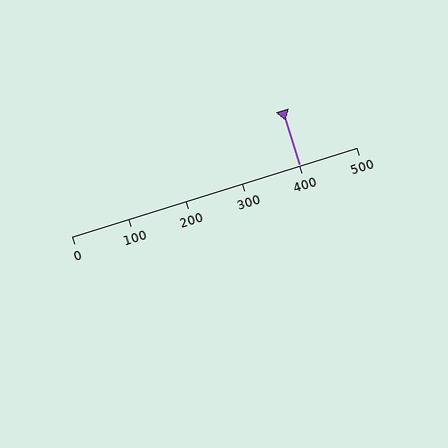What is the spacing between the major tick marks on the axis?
The major ticks are spaced 100 apart.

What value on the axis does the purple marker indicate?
The marker indicates approximately 400.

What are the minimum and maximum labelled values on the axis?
The axis runs from 0 to 500.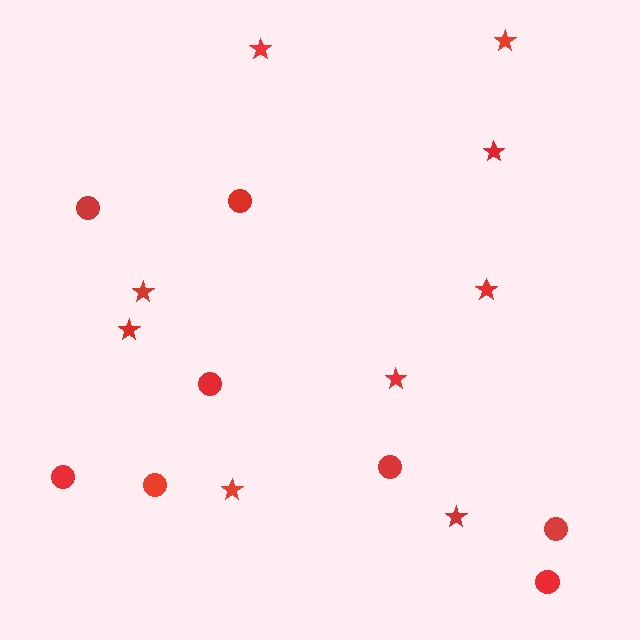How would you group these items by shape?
There are 2 groups: one group of stars (9) and one group of circles (8).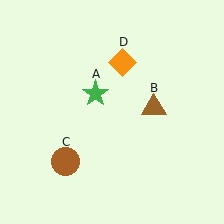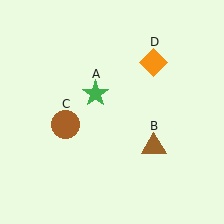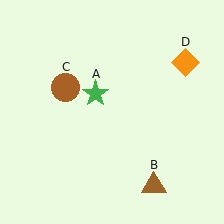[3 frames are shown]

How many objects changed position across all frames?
3 objects changed position: brown triangle (object B), brown circle (object C), orange diamond (object D).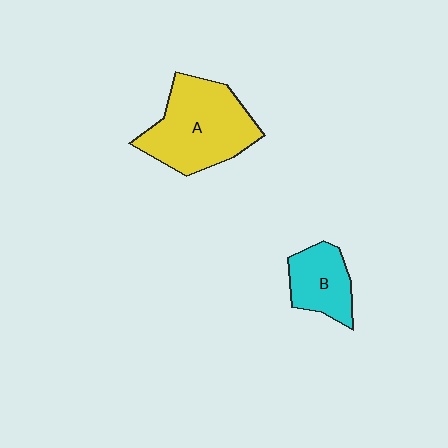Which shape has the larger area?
Shape A (yellow).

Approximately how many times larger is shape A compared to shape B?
Approximately 1.9 times.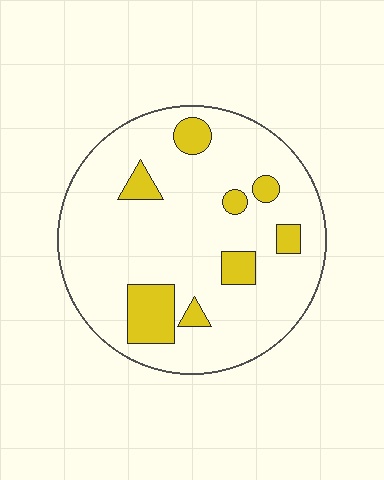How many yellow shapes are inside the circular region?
8.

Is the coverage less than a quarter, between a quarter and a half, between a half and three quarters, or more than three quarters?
Less than a quarter.